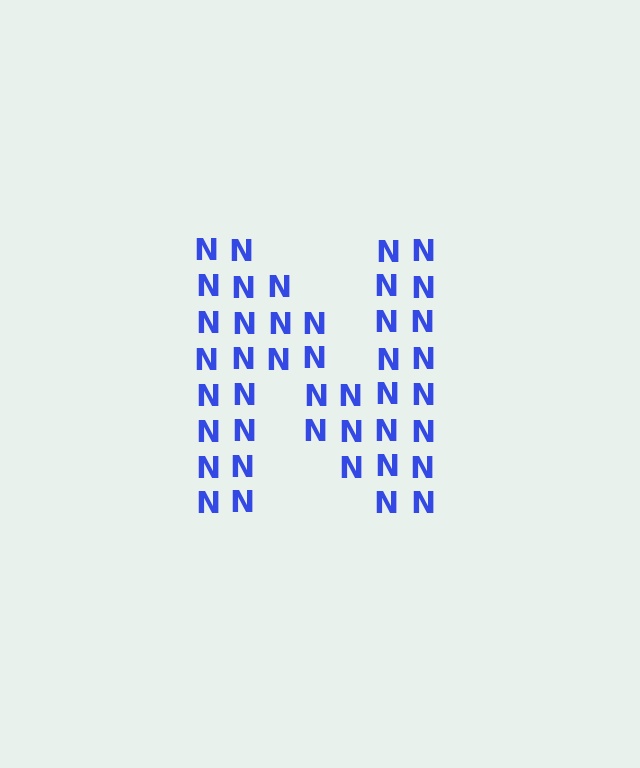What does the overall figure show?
The overall figure shows the letter N.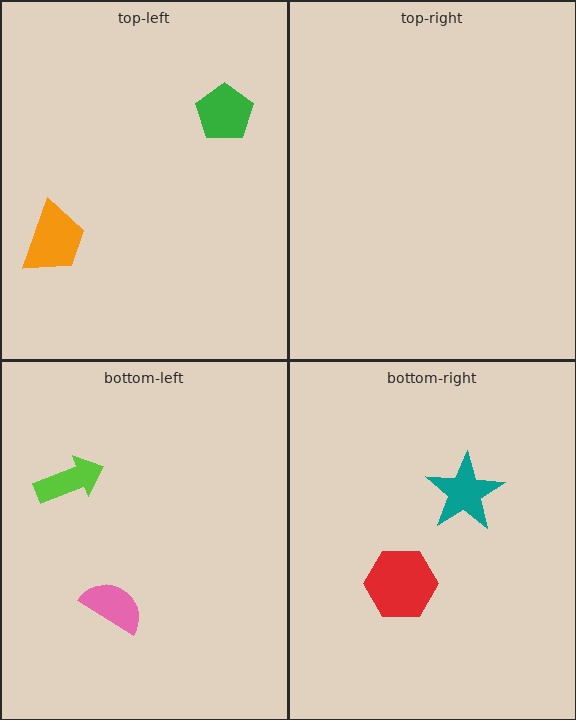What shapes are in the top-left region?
The green pentagon, the orange trapezoid.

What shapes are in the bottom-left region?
The lime arrow, the pink semicircle.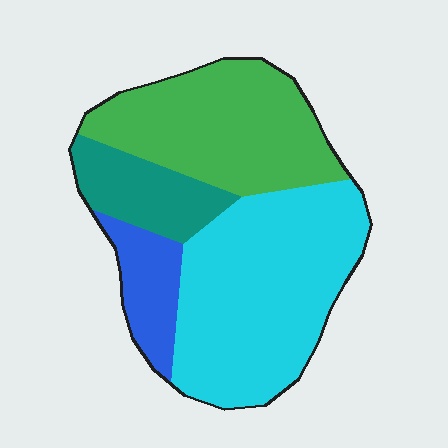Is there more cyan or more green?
Cyan.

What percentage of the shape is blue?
Blue covers 11% of the shape.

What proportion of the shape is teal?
Teal takes up about one eighth (1/8) of the shape.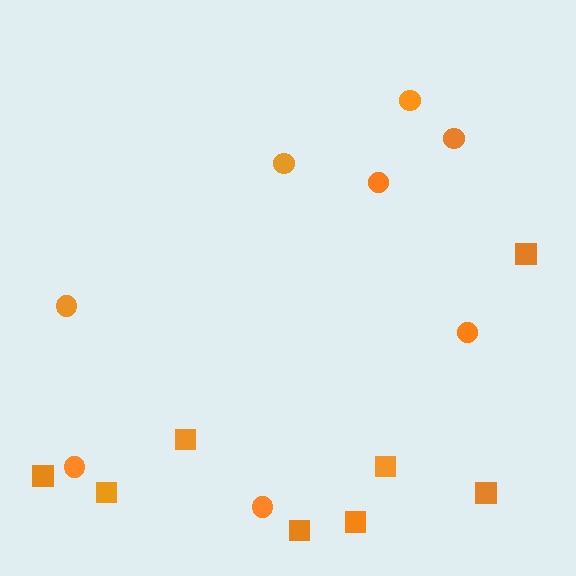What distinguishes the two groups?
There are 2 groups: one group of circles (8) and one group of squares (8).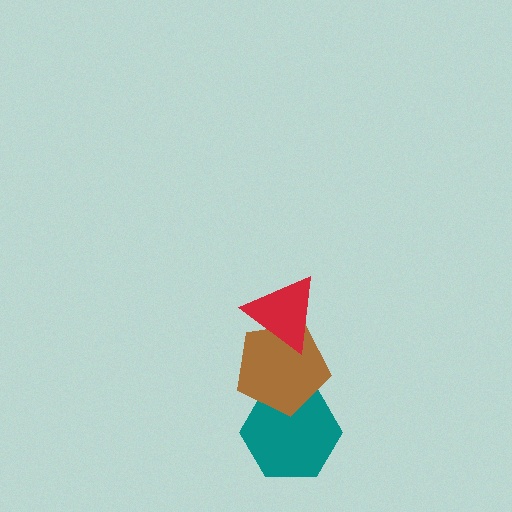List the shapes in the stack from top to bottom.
From top to bottom: the red triangle, the brown pentagon, the teal hexagon.